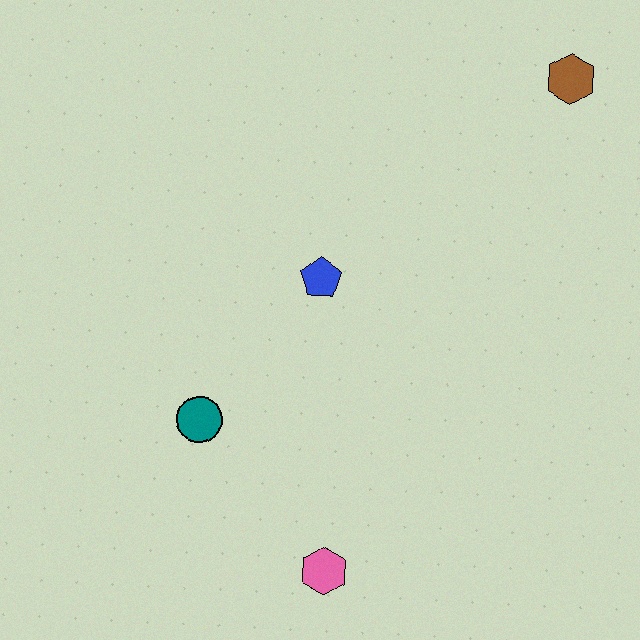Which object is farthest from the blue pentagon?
The brown hexagon is farthest from the blue pentagon.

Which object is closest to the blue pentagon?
The teal circle is closest to the blue pentagon.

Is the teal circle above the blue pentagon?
No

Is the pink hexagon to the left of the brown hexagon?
Yes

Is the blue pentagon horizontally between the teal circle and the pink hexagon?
Yes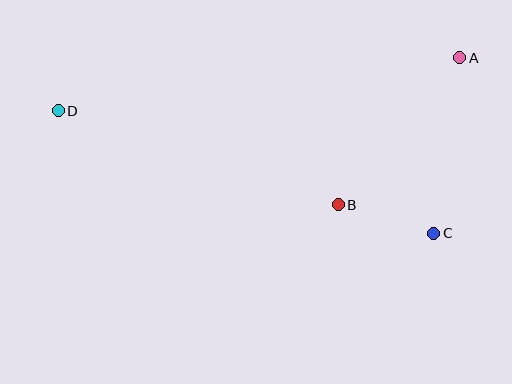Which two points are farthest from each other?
Points A and D are farthest from each other.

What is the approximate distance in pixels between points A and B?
The distance between A and B is approximately 191 pixels.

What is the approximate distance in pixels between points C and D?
The distance between C and D is approximately 395 pixels.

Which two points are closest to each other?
Points B and C are closest to each other.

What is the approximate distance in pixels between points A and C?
The distance between A and C is approximately 177 pixels.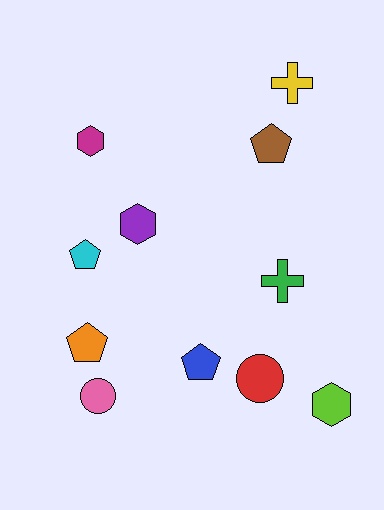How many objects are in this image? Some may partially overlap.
There are 11 objects.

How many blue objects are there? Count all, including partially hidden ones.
There is 1 blue object.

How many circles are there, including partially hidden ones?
There are 2 circles.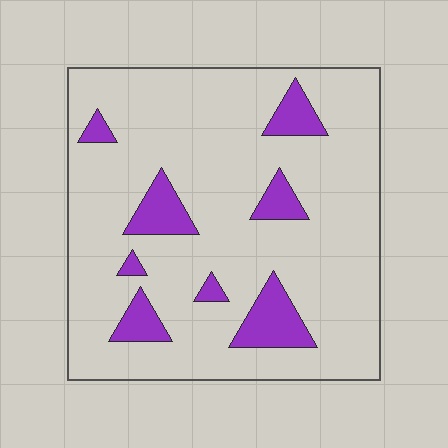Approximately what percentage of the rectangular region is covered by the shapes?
Approximately 15%.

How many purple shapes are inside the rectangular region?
8.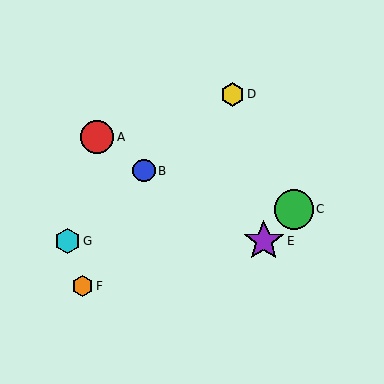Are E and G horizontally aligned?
Yes, both are at y≈241.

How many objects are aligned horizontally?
2 objects (E, G) are aligned horizontally.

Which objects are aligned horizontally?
Objects E, G are aligned horizontally.